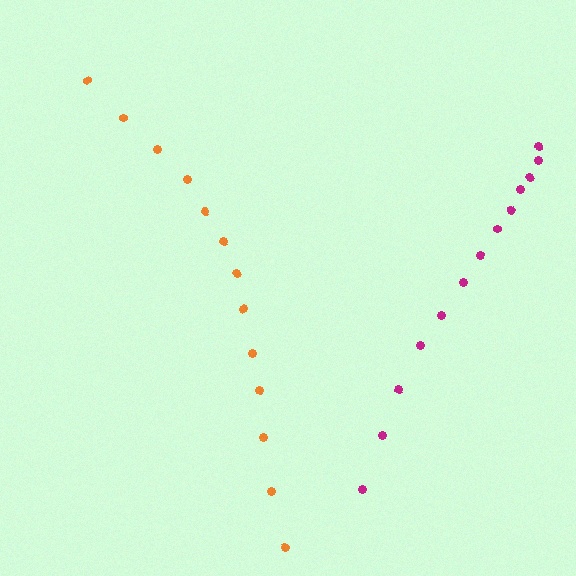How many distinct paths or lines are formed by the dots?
There are 2 distinct paths.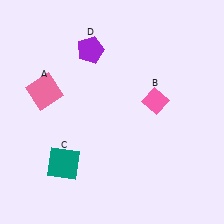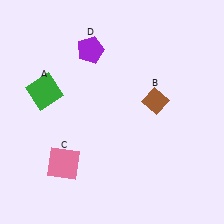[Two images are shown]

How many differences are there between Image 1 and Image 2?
There are 3 differences between the two images.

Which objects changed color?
A changed from pink to green. B changed from pink to brown. C changed from teal to pink.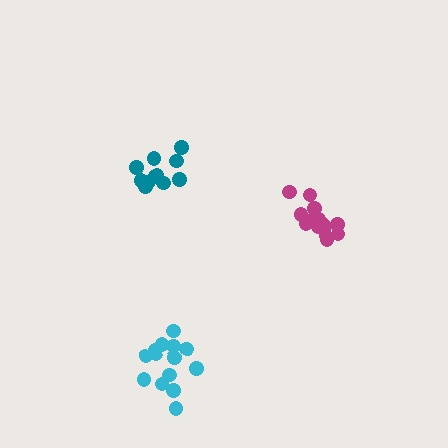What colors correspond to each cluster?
The clusters are colored: magenta, teal, cyan.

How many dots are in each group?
Group 1: 14 dots, Group 2: 11 dots, Group 3: 14 dots (39 total).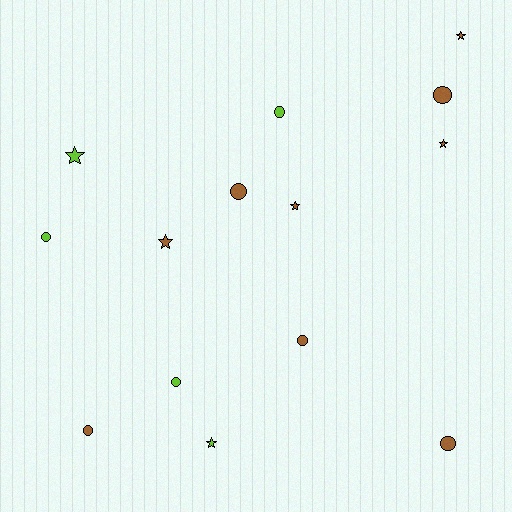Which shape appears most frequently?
Circle, with 8 objects.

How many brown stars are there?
There are 4 brown stars.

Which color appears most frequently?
Brown, with 9 objects.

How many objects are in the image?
There are 14 objects.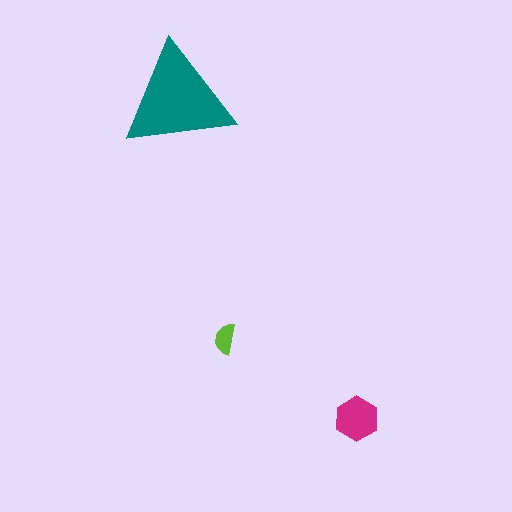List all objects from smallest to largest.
The lime semicircle, the magenta hexagon, the teal triangle.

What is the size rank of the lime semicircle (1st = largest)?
3rd.